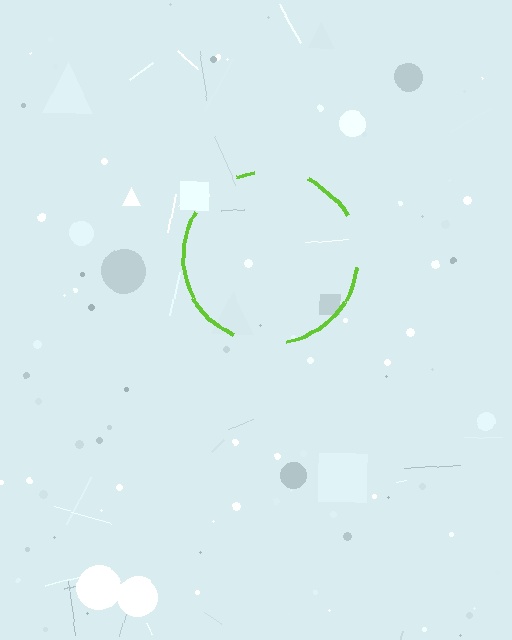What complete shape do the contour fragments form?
The contour fragments form a circle.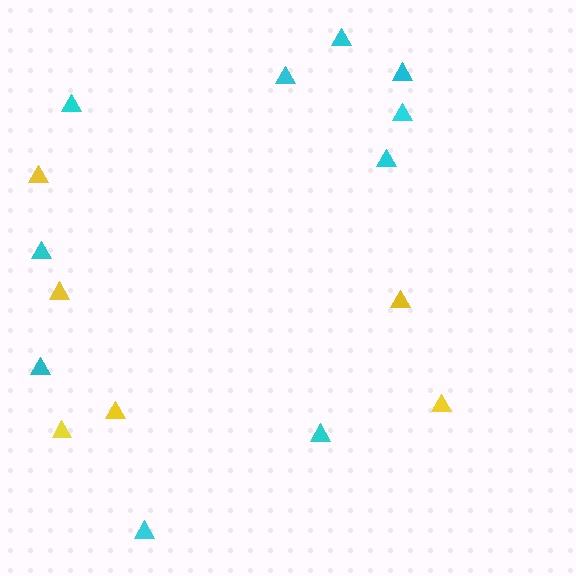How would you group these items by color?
There are 2 groups: one group of cyan triangles (10) and one group of yellow triangles (6).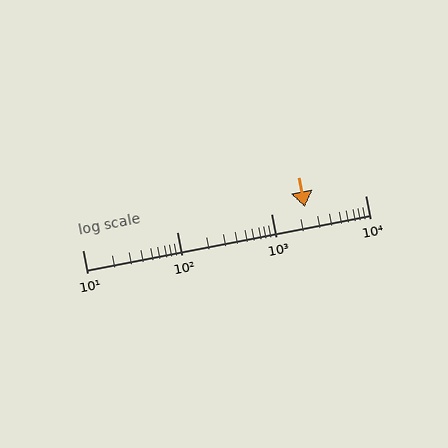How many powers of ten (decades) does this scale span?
The scale spans 3 decades, from 10 to 10000.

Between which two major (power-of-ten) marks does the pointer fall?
The pointer is between 1000 and 10000.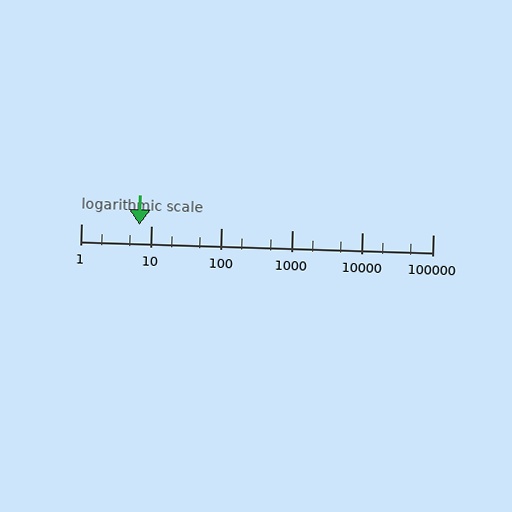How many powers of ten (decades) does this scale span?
The scale spans 5 decades, from 1 to 100000.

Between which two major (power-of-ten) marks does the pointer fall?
The pointer is between 1 and 10.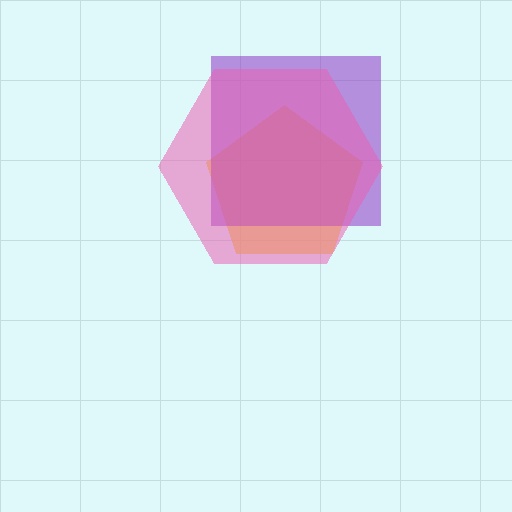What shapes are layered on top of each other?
The layered shapes are: a yellow pentagon, a purple square, a pink hexagon.